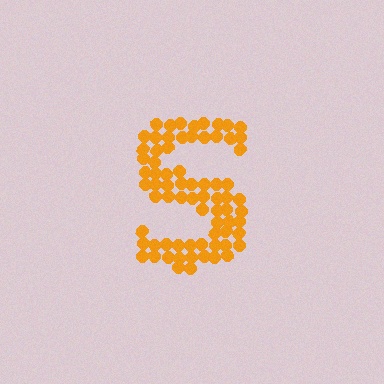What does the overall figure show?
The overall figure shows the letter S.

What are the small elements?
The small elements are circles.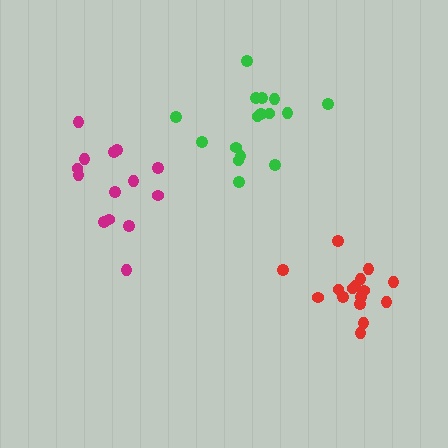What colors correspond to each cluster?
The clusters are colored: green, magenta, red.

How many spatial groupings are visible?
There are 3 spatial groupings.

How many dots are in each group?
Group 1: 16 dots, Group 2: 14 dots, Group 3: 16 dots (46 total).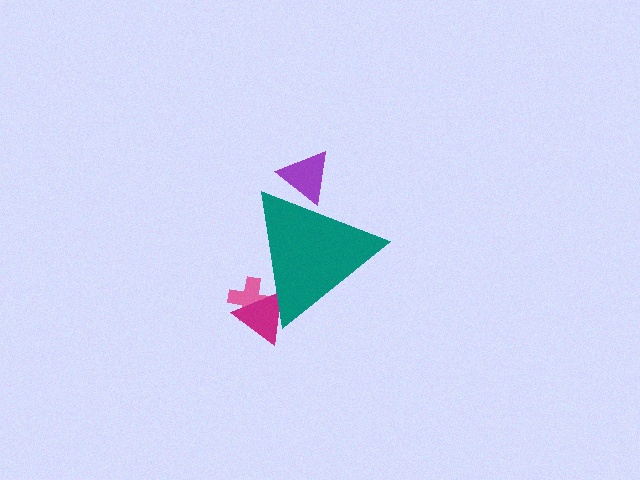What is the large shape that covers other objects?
A teal triangle.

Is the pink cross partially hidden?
Yes, the pink cross is partially hidden behind the teal triangle.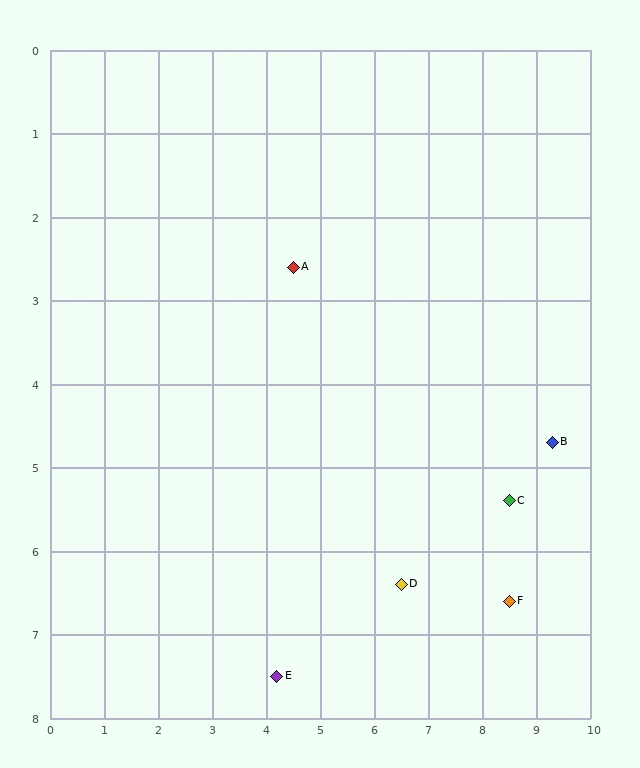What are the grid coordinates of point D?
Point D is at approximately (6.5, 6.4).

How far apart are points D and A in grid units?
Points D and A are about 4.3 grid units apart.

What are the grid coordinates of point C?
Point C is at approximately (8.5, 5.4).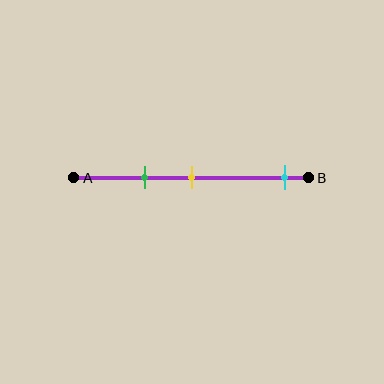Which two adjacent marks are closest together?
The green and yellow marks are the closest adjacent pair.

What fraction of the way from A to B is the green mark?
The green mark is approximately 30% (0.3) of the way from A to B.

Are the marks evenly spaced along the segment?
No, the marks are not evenly spaced.